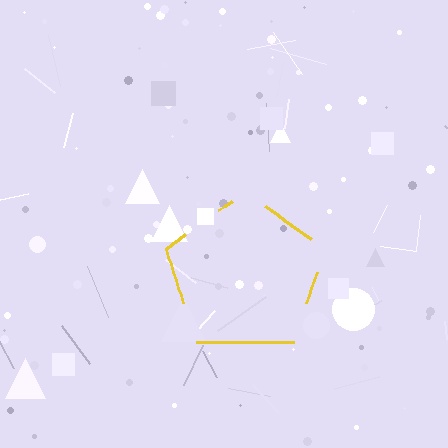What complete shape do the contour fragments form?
The contour fragments form a pentagon.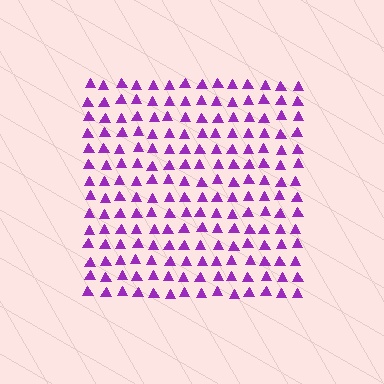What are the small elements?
The small elements are triangles.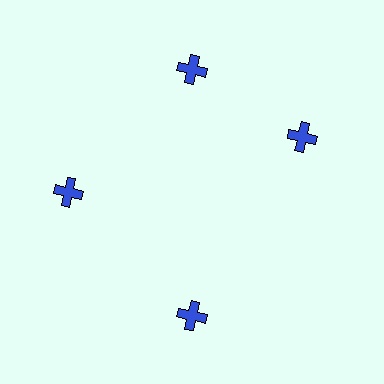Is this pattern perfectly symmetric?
No. The 4 blue crosses are arranged in a ring, but one element near the 3 o'clock position is rotated out of alignment along the ring, breaking the 4-fold rotational symmetry.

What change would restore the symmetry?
The symmetry would be restored by rotating it back into even spacing with its neighbors so that all 4 crosses sit at equal angles and equal distance from the center.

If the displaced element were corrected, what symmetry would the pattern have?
It would have 4-fold rotational symmetry — the pattern would map onto itself every 90 degrees.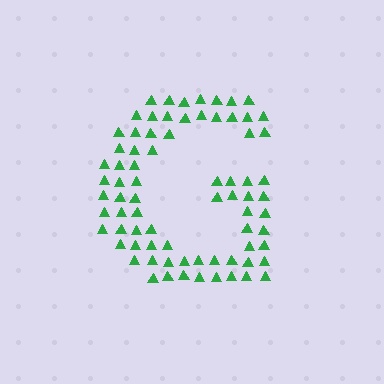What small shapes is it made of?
It is made of small triangles.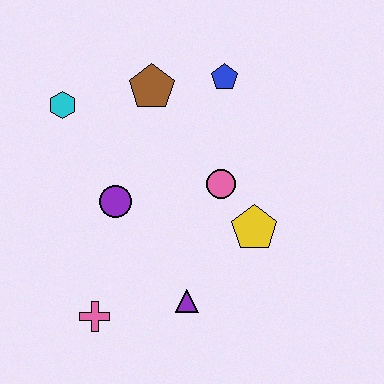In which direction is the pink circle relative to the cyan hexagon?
The pink circle is to the right of the cyan hexagon.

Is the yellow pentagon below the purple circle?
Yes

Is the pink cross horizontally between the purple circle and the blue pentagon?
No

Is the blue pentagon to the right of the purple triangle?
Yes